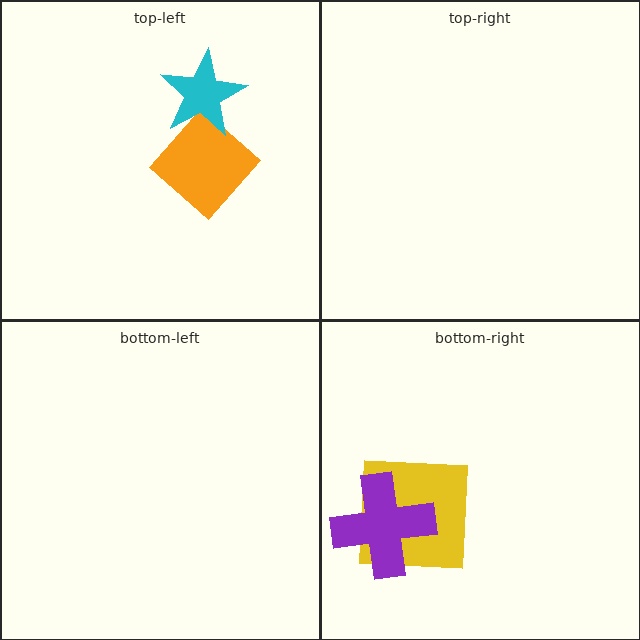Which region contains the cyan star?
The top-left region.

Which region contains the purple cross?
The bottom-right region.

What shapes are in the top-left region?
The orange diamond, the cyan star.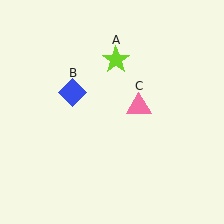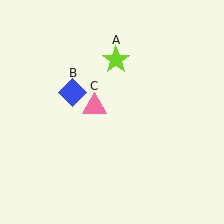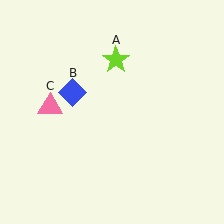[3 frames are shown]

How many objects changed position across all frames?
1 object changed position: pink triangle (object C).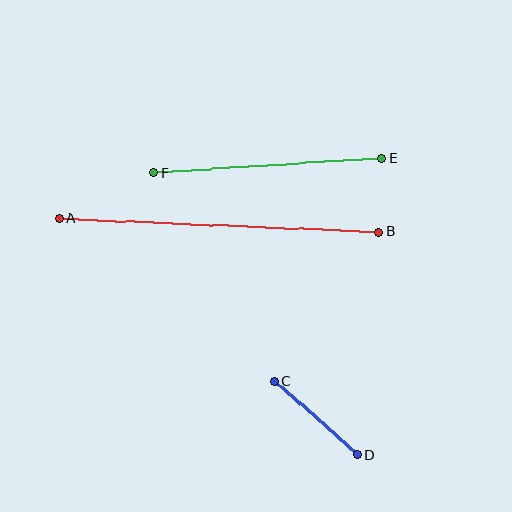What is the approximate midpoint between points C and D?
The midpoint is at approximately (316, 418) pixels.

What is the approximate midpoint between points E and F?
The midpoint is at approximately (268, 166) pixels.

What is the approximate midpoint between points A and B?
The midpoint is at approximately (218, 225) pixels.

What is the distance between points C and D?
The distance is approximately 111 pixels.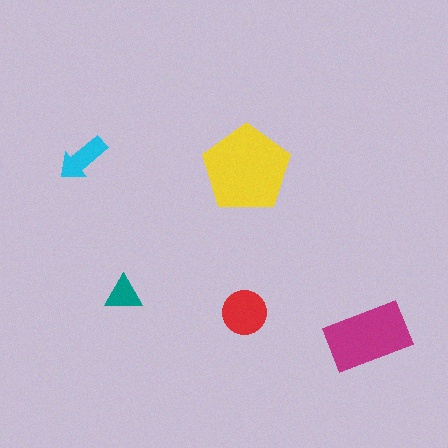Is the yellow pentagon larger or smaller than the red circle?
Larger.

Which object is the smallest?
The teal triangle.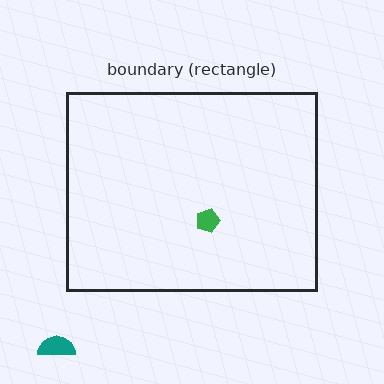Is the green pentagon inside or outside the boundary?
Inside.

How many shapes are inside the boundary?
1 inside, 1 outside.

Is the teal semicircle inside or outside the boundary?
Outside.